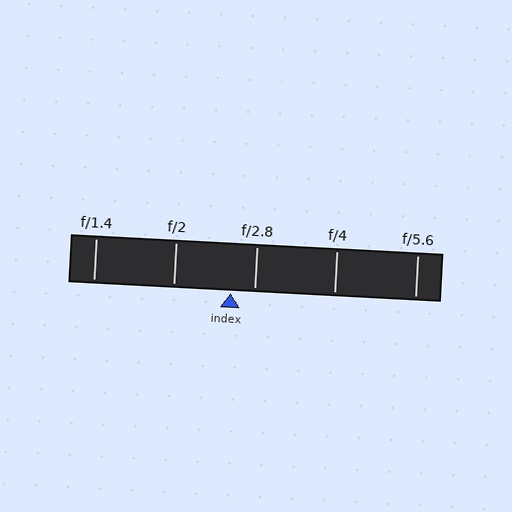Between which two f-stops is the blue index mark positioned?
The index mark is between f/2 and f/2.8.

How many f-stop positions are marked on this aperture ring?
There are 5 f-stop positions marked.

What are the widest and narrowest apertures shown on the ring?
The widest aperture shown is f/1.4 and the narrowest is f/5.6.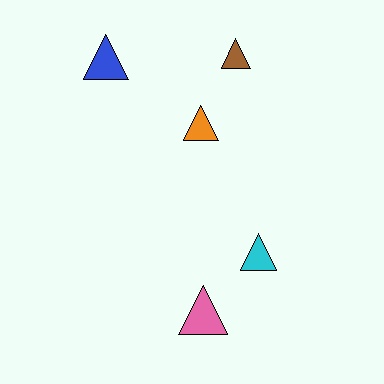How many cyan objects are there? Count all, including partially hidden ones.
There is 1 cyan object.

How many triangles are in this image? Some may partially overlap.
There are 5 triangles.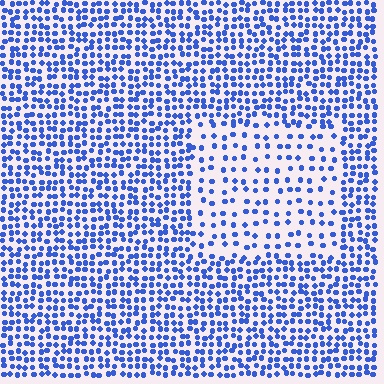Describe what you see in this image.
The image contains small blue elements arranged at two different densities. A rectangle-shaped region is visible where the elements are less densely packed than the surrounding area.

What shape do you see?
I see a rectangle.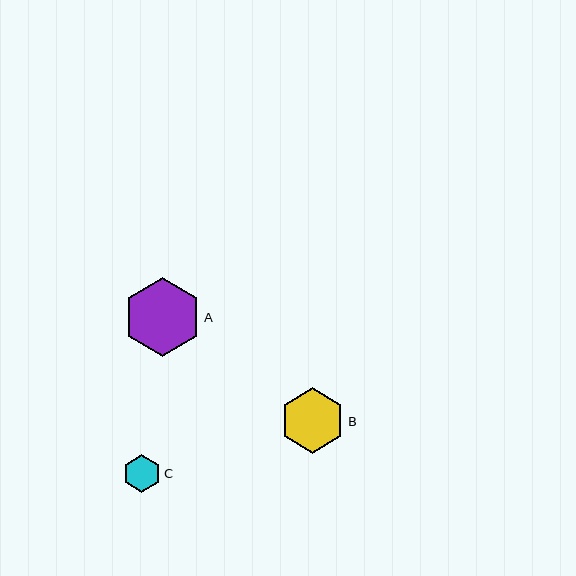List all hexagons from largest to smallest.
From largest to smallest: A, B, C.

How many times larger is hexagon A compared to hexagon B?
Hexagon A is approximately 1.2 times the size of hexagon B.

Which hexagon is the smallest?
Hexagon C is the smallest with a size of approximately 37 pixels.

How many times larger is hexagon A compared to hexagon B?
Hexagon A is approximately 1.2 times the size of hexagon B.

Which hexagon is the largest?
Hexagon A is the largest with a size of approximately 78 pixels.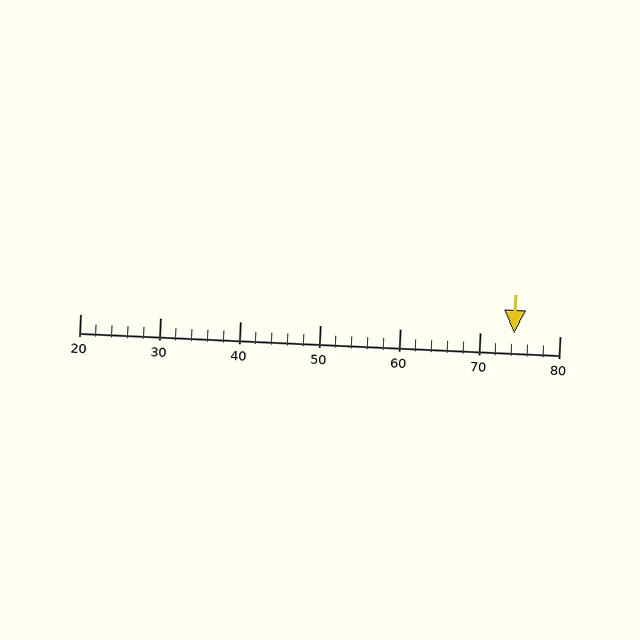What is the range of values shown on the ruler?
The ruler shows values from 20 to 80.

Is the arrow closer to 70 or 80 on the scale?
The arrow is closer to 70.